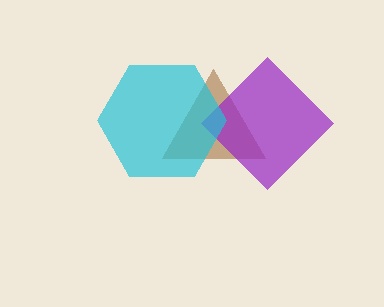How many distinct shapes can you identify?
There are 3 distinct shapes: a brown triangle, a purple diamond, a cyan hexagon.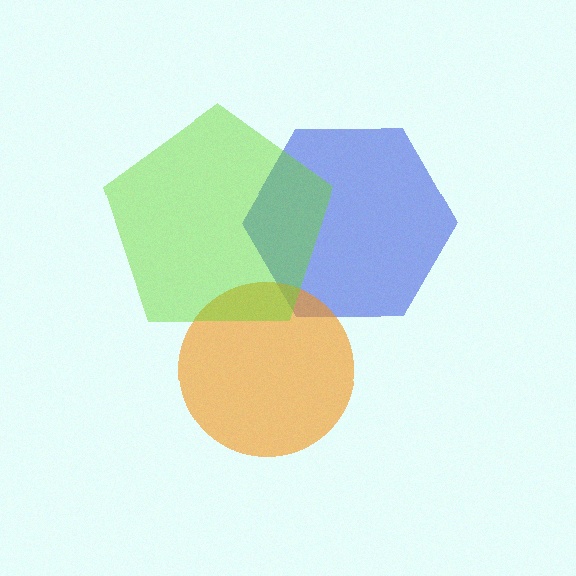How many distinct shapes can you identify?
There are 3 distinct shapes: a blue hexagon, an orange circle, a lime pentagon.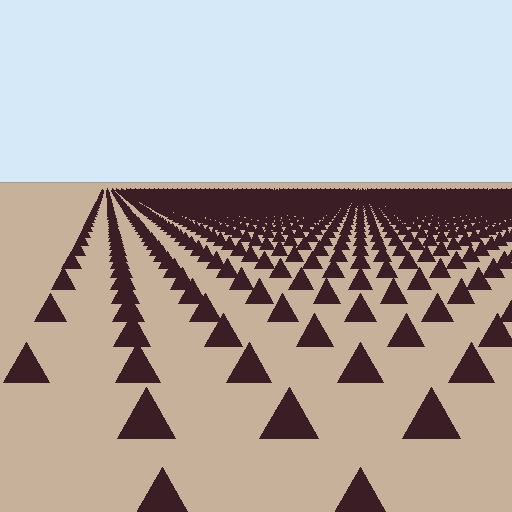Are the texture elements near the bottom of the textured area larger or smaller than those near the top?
Larger. Near the bottom, elements are closer to the viewer and appear at a bigger on-screen size.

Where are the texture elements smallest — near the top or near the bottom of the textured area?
Near the top.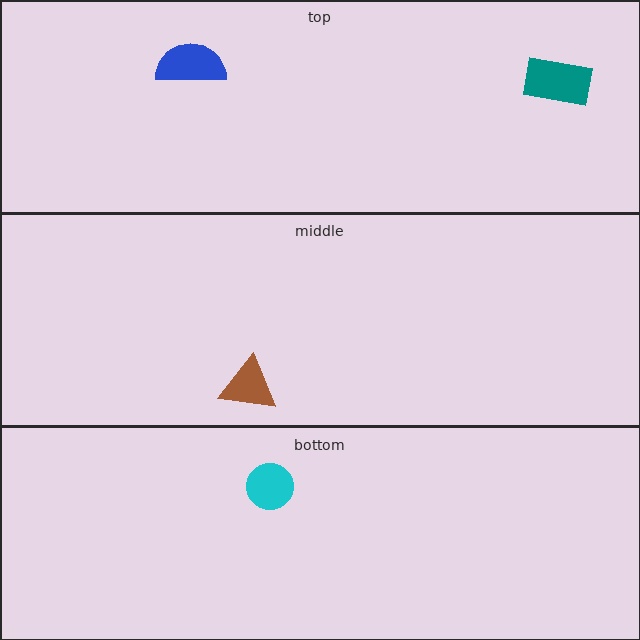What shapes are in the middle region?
The brown triangle.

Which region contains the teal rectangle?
The top region.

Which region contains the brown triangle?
The middle region.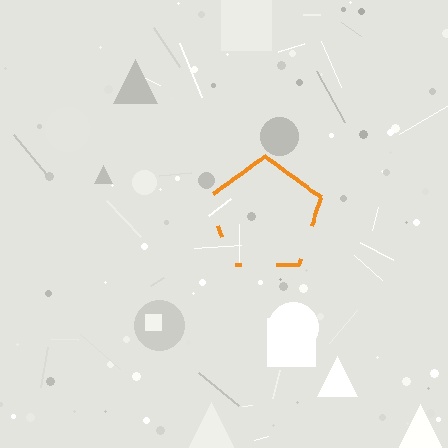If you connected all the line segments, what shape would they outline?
They would outline a pentagon.